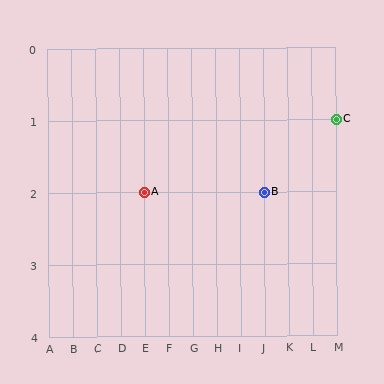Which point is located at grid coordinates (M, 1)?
Point C is at (M, 1).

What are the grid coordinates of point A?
Point A is at grid coordinates (E, 2).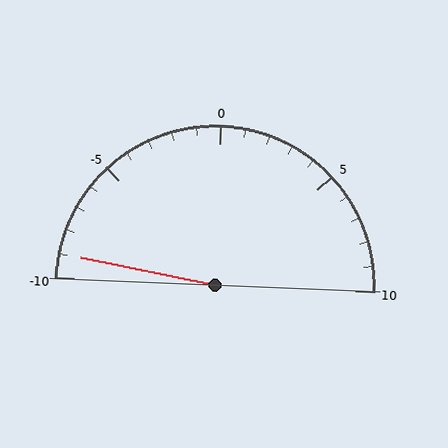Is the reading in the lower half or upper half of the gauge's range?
The reading is in the lower half of the range (-10 to 10).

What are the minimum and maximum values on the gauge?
The gauge ranges from -10 to 10.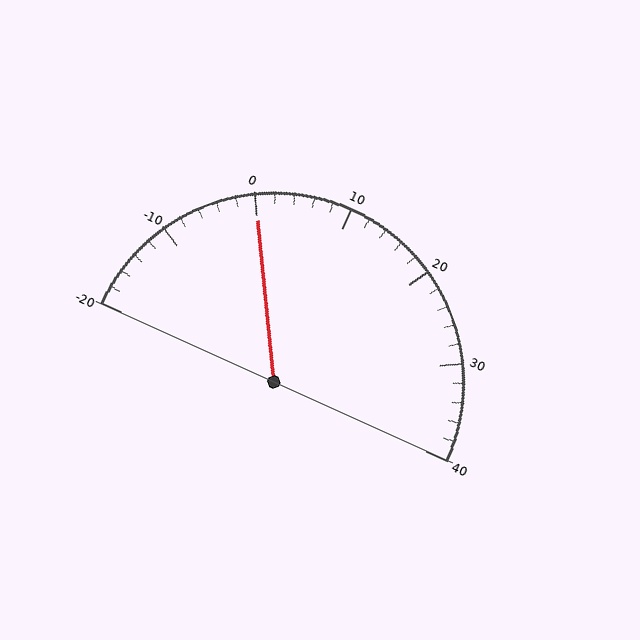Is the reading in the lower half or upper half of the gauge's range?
The reading is in the lower half of the range (-20 to 40).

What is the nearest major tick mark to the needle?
The nearest major tick mark is 0.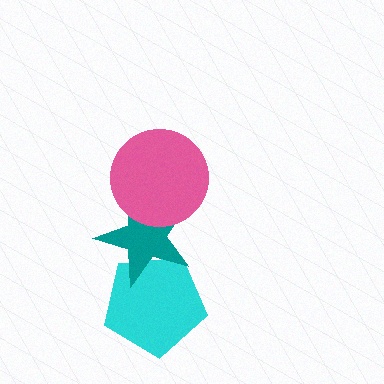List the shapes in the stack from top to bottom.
From top to bottom: the pink circle, the teal star, the cyan pentagon.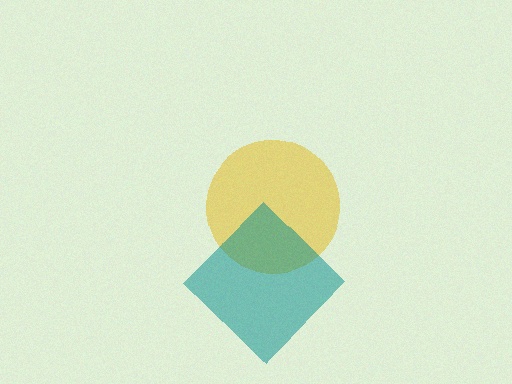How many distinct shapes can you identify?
There are 2 distinct shapes: a yellow circle, a teal diamond.